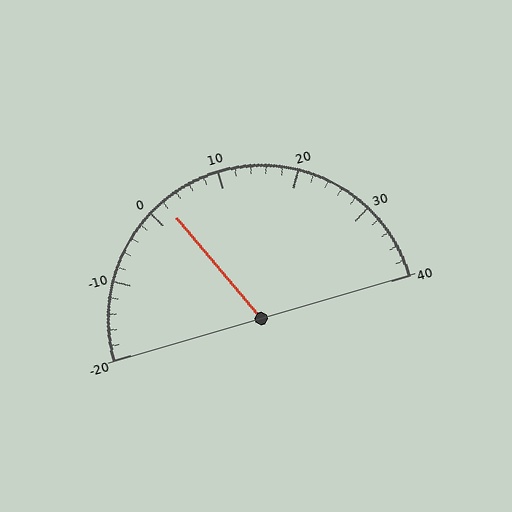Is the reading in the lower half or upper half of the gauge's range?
The reading is in the lower half of the range (-20 to 40).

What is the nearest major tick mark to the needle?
The nearest major tick mark is 0.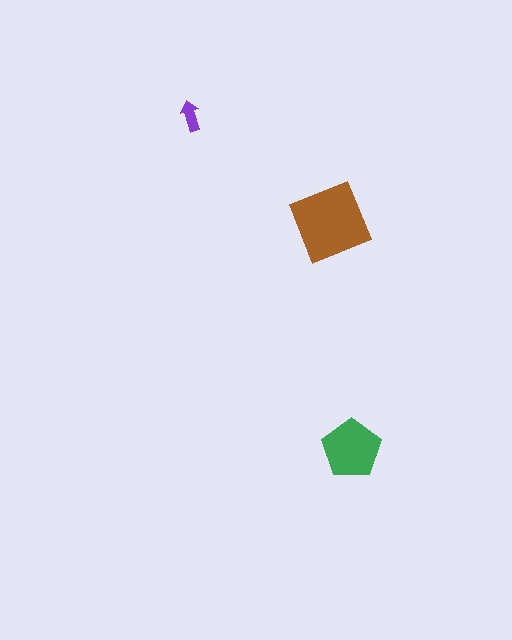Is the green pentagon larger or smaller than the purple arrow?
Larger.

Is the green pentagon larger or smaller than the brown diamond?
Smaller.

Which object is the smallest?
The purple arrow.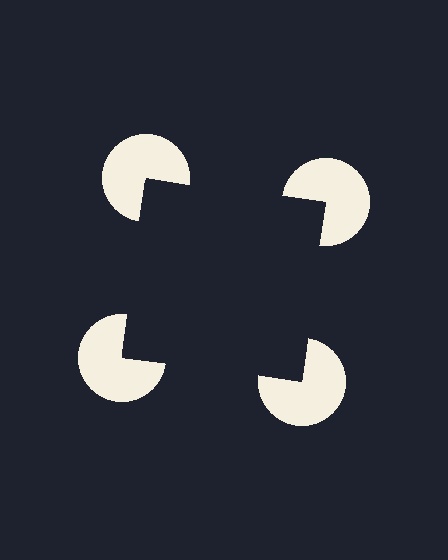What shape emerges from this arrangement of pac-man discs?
An illusory square — its edges are inferred from the aligned wedge cuts in the pac-man discs, not physically drawn.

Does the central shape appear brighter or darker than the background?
It typically appears slightly darker than the background, even though no actual brightness change is drawn.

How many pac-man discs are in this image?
There are 4 — one at each vertex of the illusory square.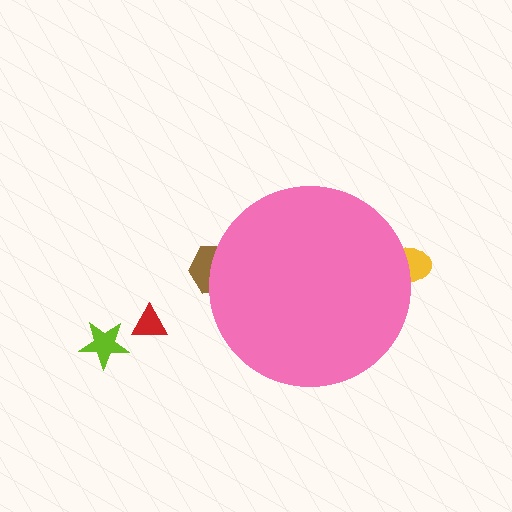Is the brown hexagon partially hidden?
Yes, the brown hexagon is partially hidden behind the pink circle.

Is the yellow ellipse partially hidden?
Yes, the yellow ellipse is partially hidden behind the pink circle.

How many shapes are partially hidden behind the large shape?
2 shapes are partially hidden.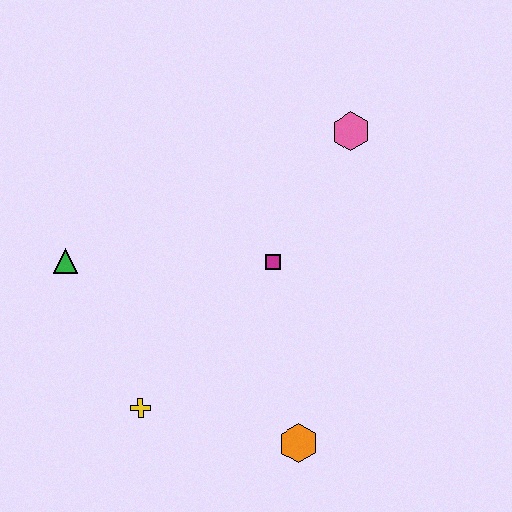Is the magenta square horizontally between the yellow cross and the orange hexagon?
Yes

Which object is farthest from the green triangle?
The pink hexagon is farthest from the green triangle.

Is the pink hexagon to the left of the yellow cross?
No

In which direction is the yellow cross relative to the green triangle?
The yellow cross is below the green triangle.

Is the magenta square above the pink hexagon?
No